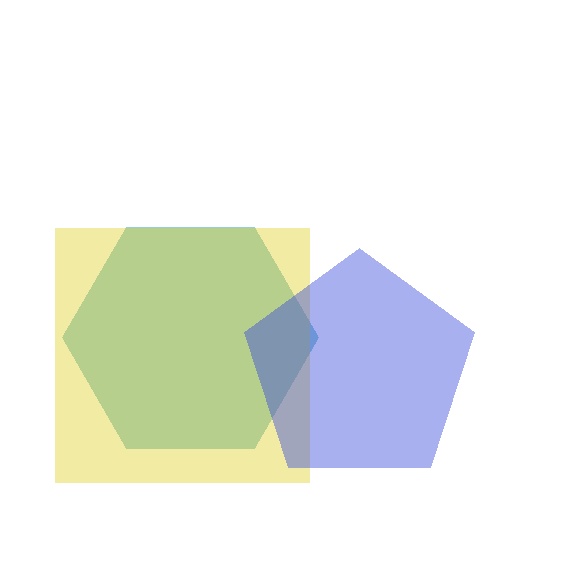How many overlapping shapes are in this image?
There are 3 overlapping shapes in the image.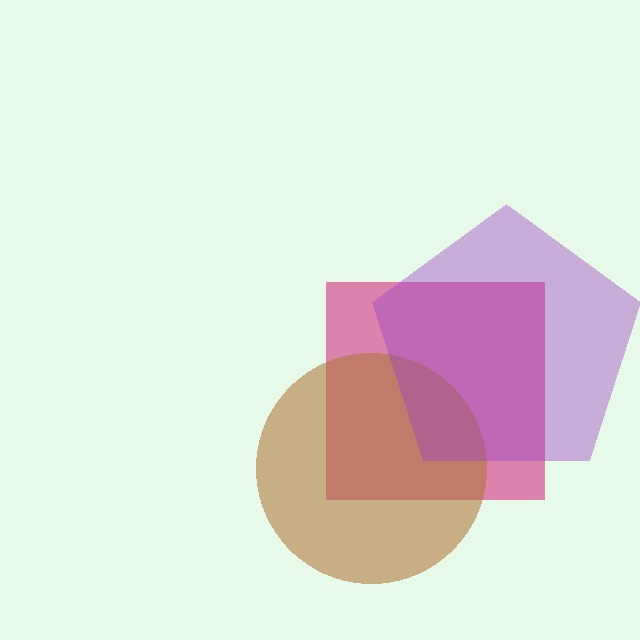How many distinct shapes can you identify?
There are 3 distinct shapes: a magenta square, a brown circle, a purple pentagon.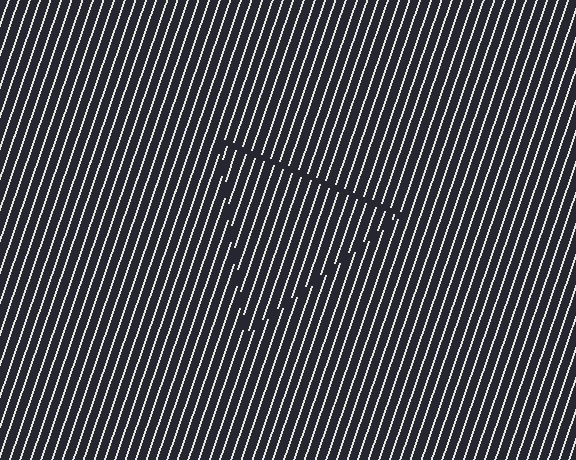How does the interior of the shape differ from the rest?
The interior of the shape contains the same grating, shifted by half a period — the contour is defined by the phase discontinuity where line-ends from the inner and outer gratings abut.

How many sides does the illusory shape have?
3 sides — the line-ends trace a triangle.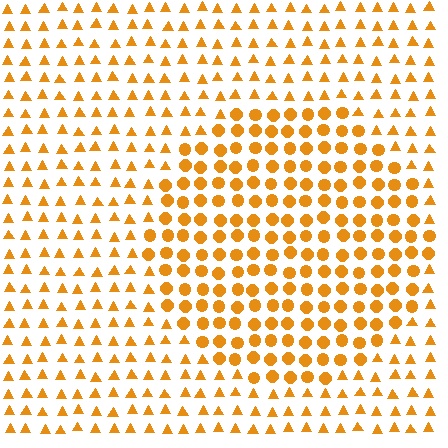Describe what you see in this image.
The image is filled with small orange elements arranged in a uniform grid. A circle-shaped region contains circles, while the surrounding area contains triangles. The boundary is defined purely by the change in element shape.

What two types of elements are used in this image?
The image uses circles inside the circle region and triangles outside it.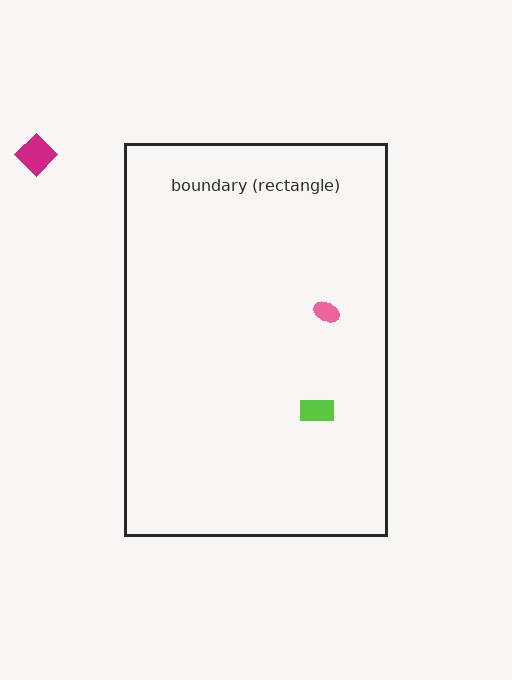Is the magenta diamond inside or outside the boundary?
Outside.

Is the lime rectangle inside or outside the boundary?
Inside.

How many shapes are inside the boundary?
2 inside, 1 outside.